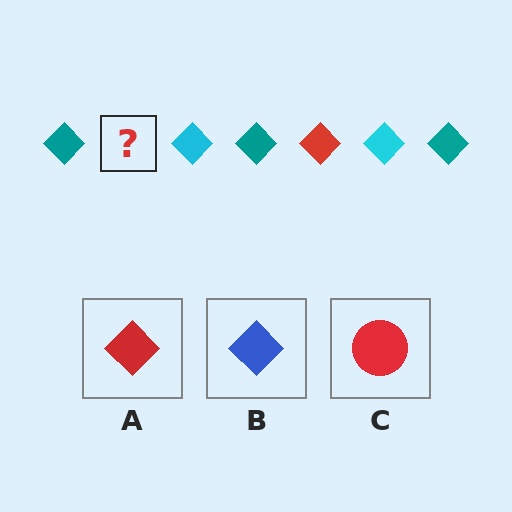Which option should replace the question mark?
Option A.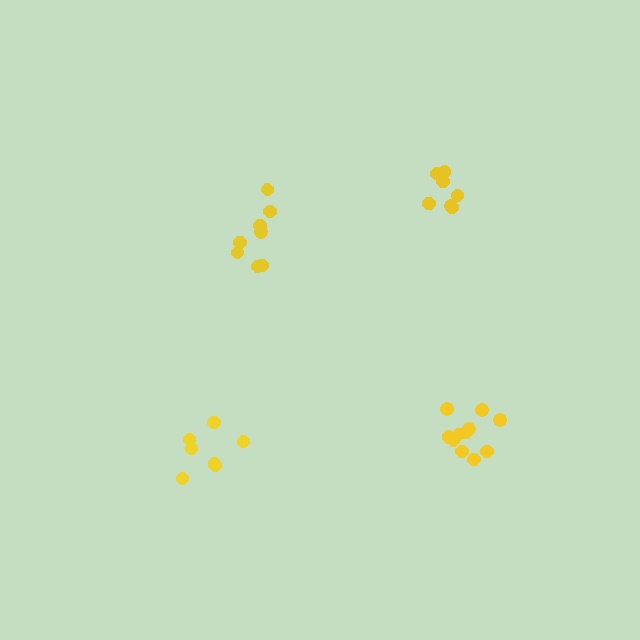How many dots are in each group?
Group 1: 7 dots, Group 2: 8 dots, Group 3: 11 dots, Group 4: 8 dots (34 total).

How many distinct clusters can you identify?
There are 4 distinct clusters.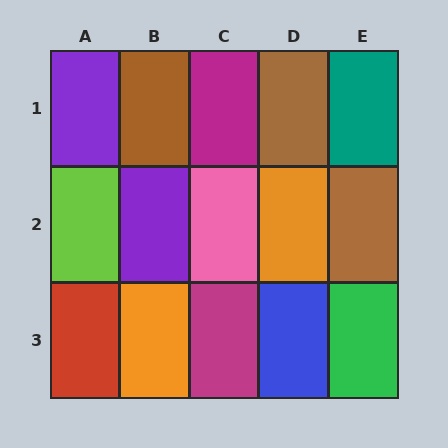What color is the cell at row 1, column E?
Teal.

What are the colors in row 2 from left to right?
Lime, purple, pink, orange, brown.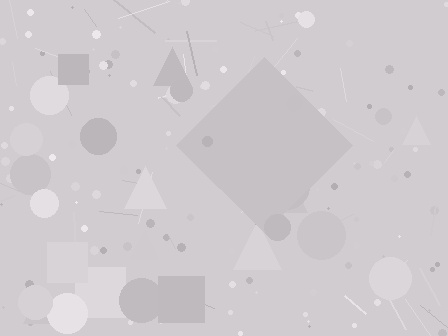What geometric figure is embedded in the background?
A diamond is embedded in the background.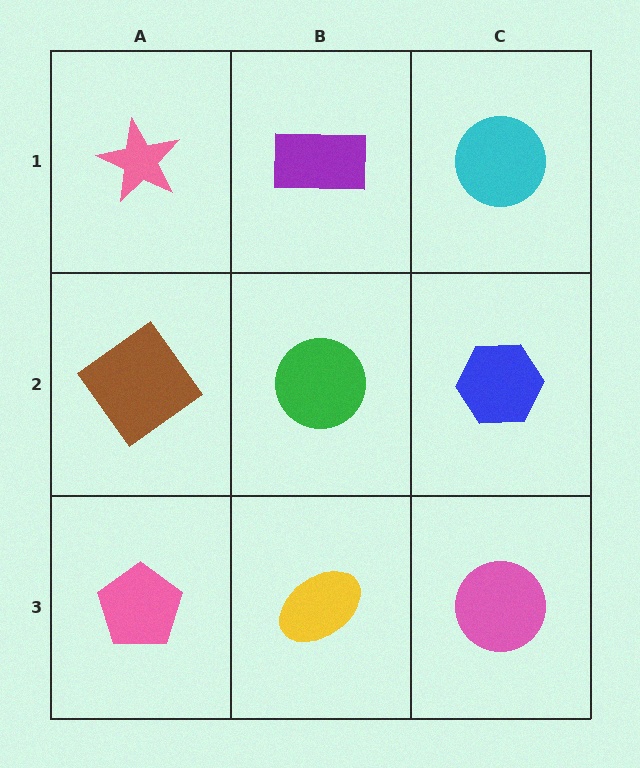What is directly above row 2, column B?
A purple rectangle.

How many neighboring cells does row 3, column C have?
2.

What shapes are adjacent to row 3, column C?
A blue hexagon (row 2, column C), a yellow ellipse (row 3, column B).